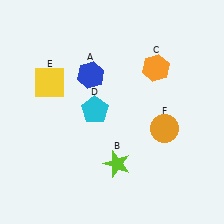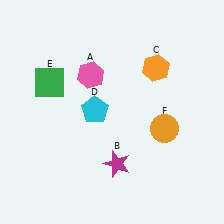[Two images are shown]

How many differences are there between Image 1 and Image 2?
There are 3 differences between the two images.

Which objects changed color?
A changed from blue to pink. B changed from lime to magenta. E changed from yellow to green.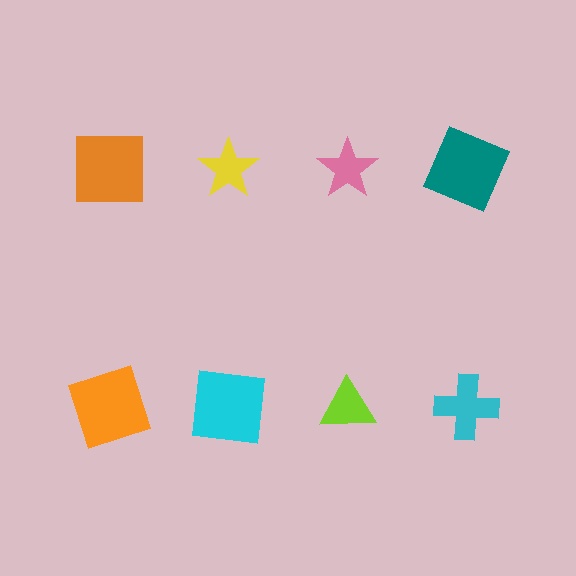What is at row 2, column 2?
A cyan square.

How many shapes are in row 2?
4 shapes.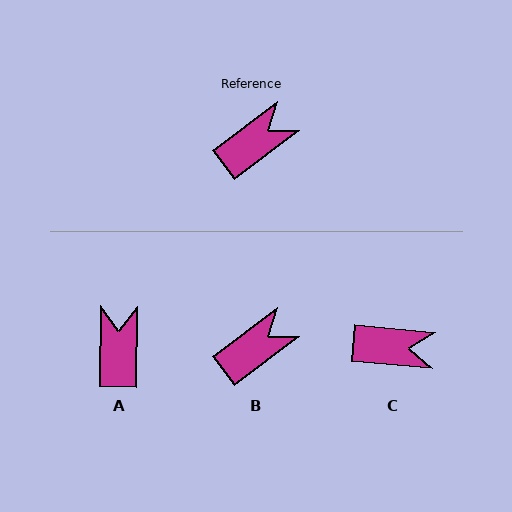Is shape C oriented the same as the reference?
No, it is off by about 42 degrees.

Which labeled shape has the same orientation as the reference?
B.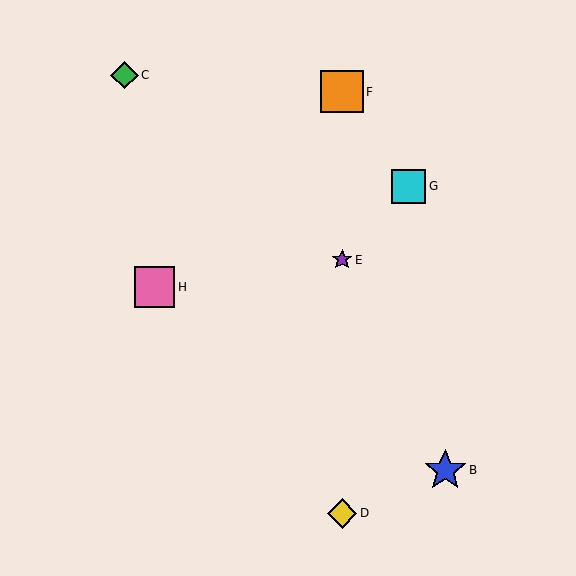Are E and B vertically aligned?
No, E is at x≈342 and B is at x≈445.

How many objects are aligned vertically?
4 objects (A, D, E, F) are aligned vertically.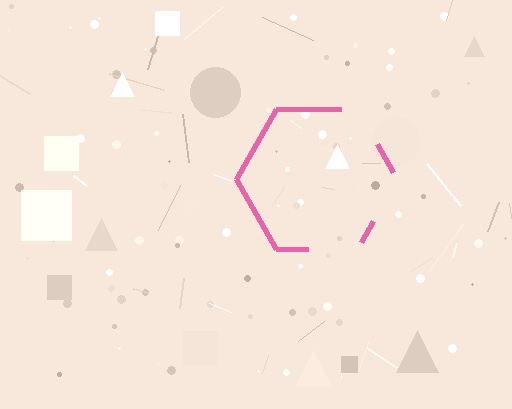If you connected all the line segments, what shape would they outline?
They would outline a hexagon.